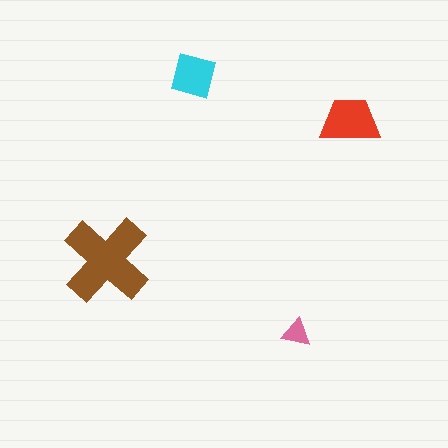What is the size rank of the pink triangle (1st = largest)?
4th.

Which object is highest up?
The cyan diamond is topmost.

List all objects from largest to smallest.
The brown cross, the red trapezoid, the cyan diamond, the pink triangle.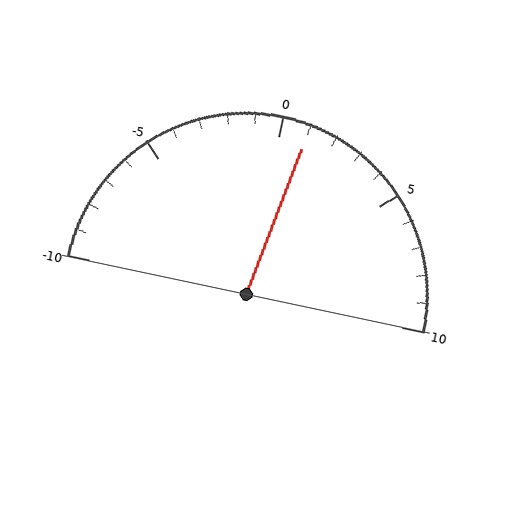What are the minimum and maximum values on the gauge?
The gauge ranges from -10 to 10.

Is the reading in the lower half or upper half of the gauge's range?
The reading is in the upper half of the range (-10 to 10).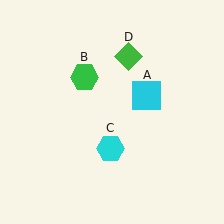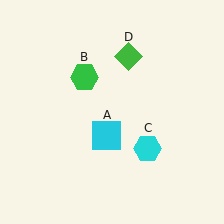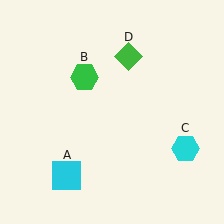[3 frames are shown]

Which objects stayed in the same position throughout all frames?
Green hexagon (object B) and green diamond (object D) remained stationary.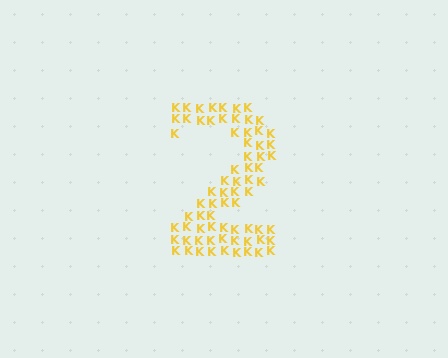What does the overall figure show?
The overall figure shows the digit 2.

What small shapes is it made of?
It is made of small letter K's.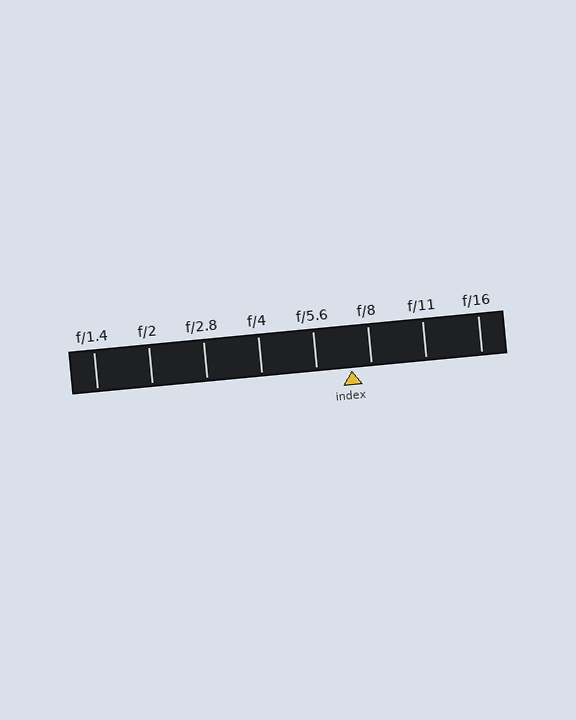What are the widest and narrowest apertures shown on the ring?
The widest aperture shown is f/1.4 and the narrowest is f/16.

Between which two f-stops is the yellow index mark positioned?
The index mark is between f/5.6 and f/8.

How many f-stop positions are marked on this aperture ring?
There are 8 f-stop positions marked.